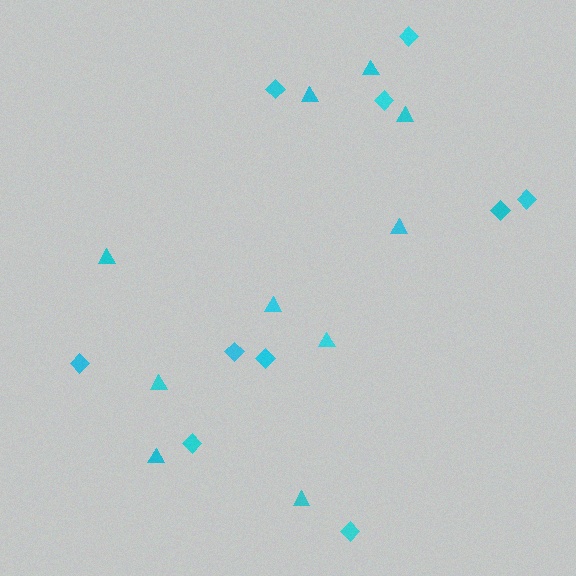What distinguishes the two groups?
There are 2 groups: one group of diamonds (10) and one group of triangles (10).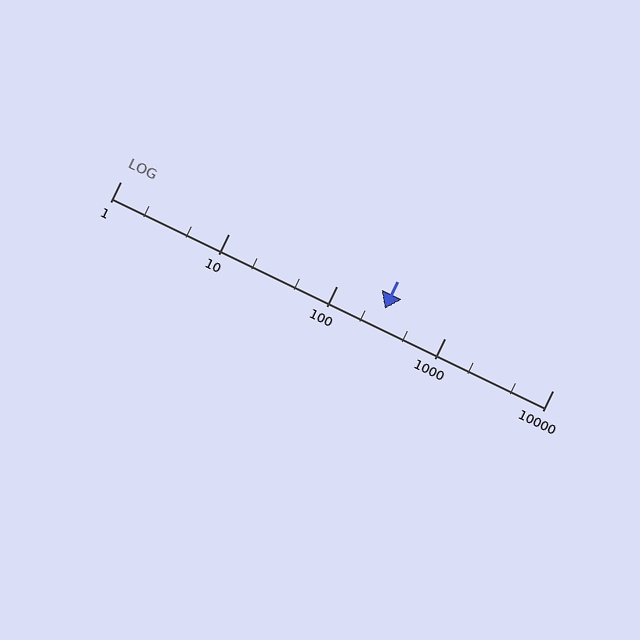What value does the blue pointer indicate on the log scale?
The pointer indicates approximately 280.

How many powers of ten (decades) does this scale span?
The scale spans 4 decades, from 1 to 10000.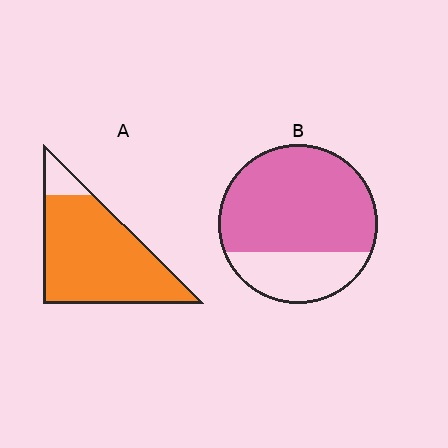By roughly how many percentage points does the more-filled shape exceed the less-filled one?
By roughly 20 percentage points (A over B).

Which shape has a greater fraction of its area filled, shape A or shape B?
Shape A.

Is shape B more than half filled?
Yes.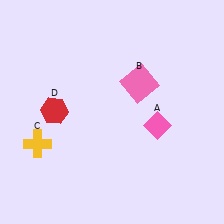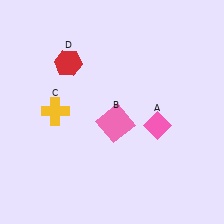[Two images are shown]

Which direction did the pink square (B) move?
The pink square (B) moved down.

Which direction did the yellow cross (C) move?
The yellow cross (C) moved up.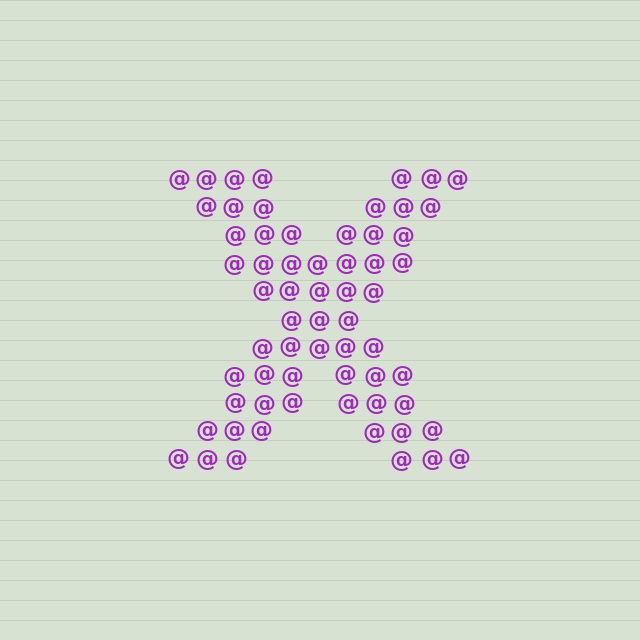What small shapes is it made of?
It is made of small at signs.